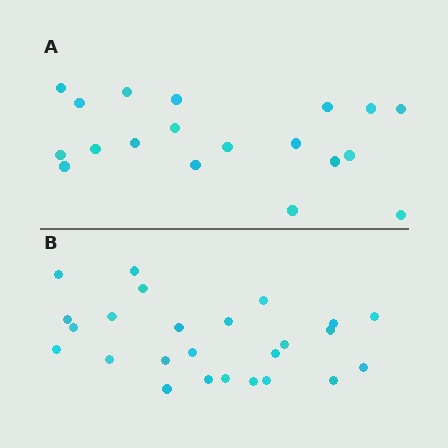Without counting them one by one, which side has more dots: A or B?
Region B (the bottom region) has more dots.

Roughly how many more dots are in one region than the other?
Region B has about 6 more dots than region A.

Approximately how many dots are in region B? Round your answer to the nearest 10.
About 20 dots. (The exact count is 25, which rounds to 20.)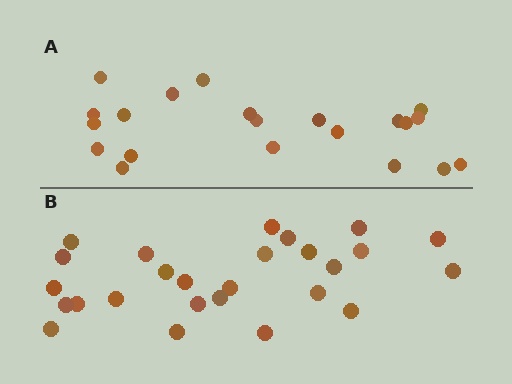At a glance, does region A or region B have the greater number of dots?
Region B (the bottom region) has more dots.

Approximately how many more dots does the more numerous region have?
Region B has about 5 more dots than region A.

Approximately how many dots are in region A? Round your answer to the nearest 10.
About 20 dots. (The exact count is 21, which rounds to 20.)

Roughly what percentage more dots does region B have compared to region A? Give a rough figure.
About 25% more.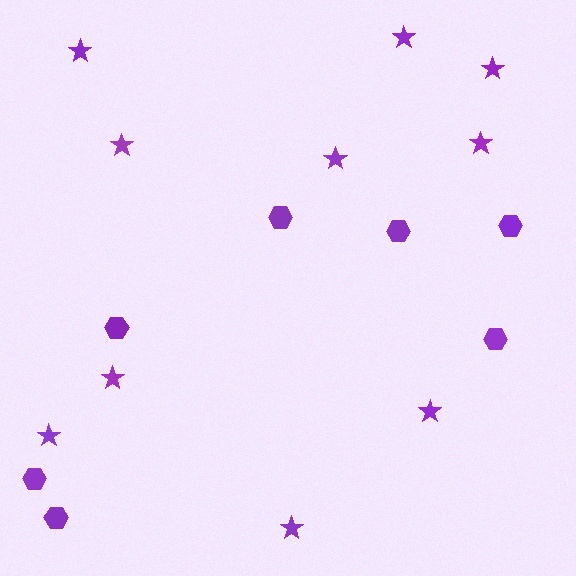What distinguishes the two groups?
There are 2 groups: one group of stars (10) and one group of hexagons (7).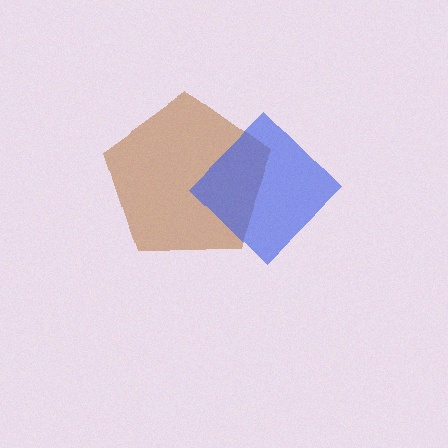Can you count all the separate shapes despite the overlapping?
Yes, there are 2 separate shapes.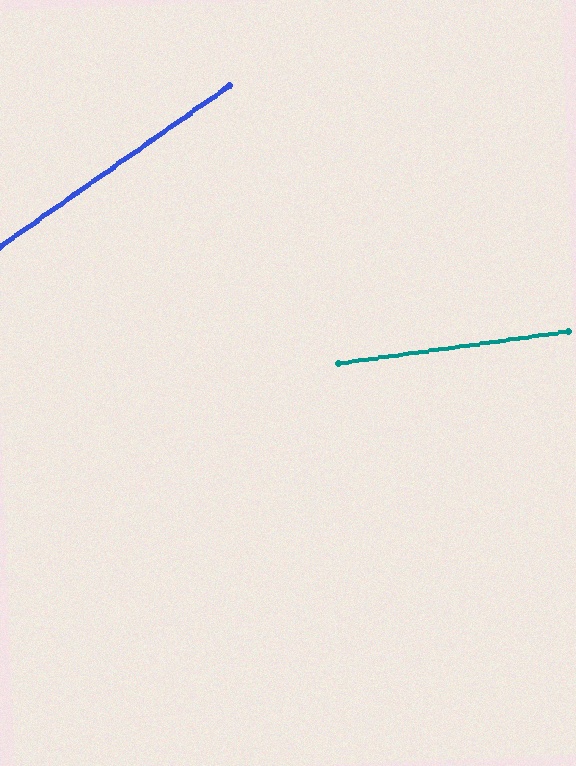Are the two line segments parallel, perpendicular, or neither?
Neither parallel nor perpendicular — they differ by about 27°.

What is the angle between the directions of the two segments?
Approximately 27 degrees.